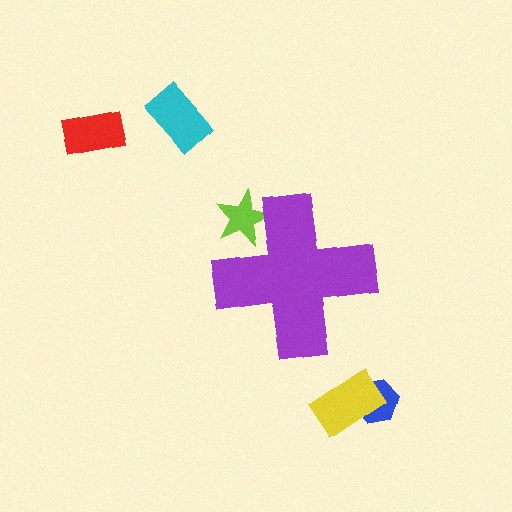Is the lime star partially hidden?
Yes, the lime star is partially hidden behind the purple cross.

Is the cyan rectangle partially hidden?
No, the cyan rectangle is fully visible.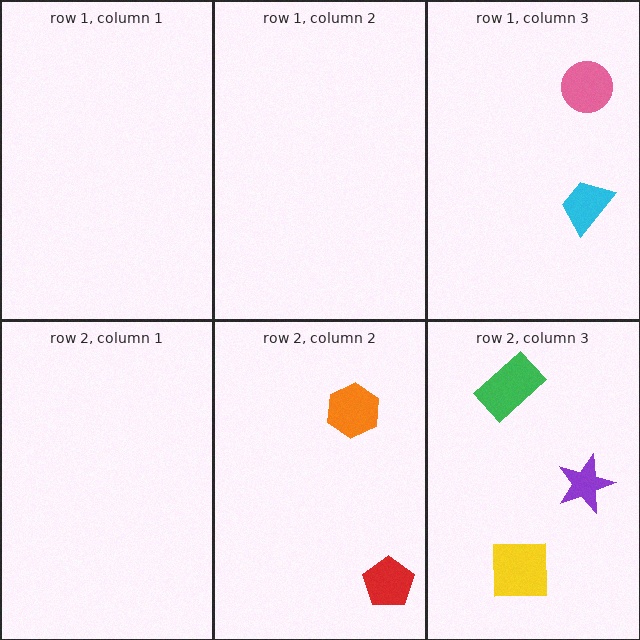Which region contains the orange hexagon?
The row 2, column 2 region.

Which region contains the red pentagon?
The row 2, column 2 region.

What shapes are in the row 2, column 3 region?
The purple star, the yellow square, the green rectangle.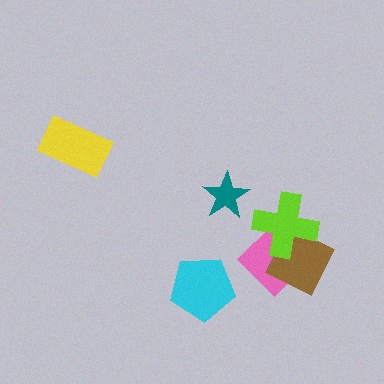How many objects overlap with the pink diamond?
2 objects overlap with the pink diamond.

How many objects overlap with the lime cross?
2 objects overlap with the lime cross.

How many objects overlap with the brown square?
2 objects overlap with the brown square.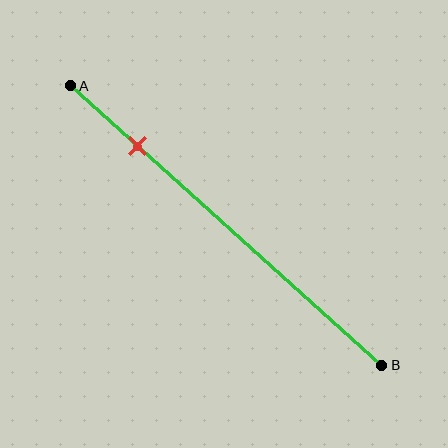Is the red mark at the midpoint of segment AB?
No, the mark is at about 20% from A, not at the 50% midpoint.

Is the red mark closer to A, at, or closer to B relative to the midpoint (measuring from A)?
The red mark is closer to point A than the midpoint of segment AB.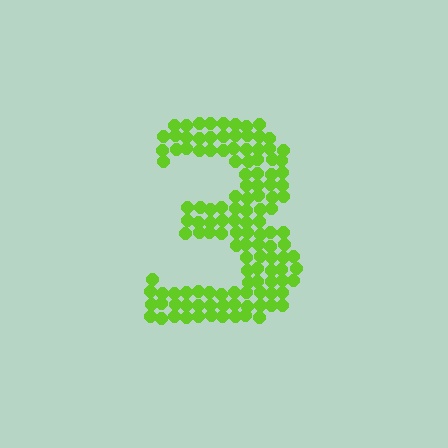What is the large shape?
The large shape is the digit 3.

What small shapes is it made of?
It is made of small circles.